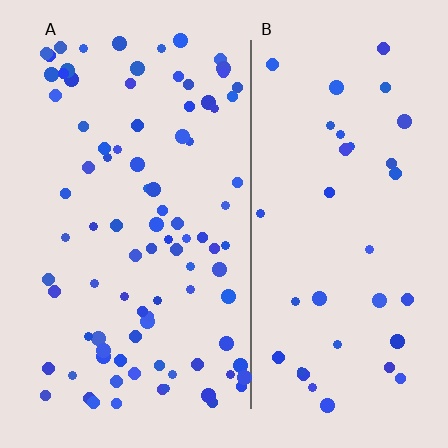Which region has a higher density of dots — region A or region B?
A (the left).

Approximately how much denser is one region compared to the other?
Approximately 2.5× — region A over region B.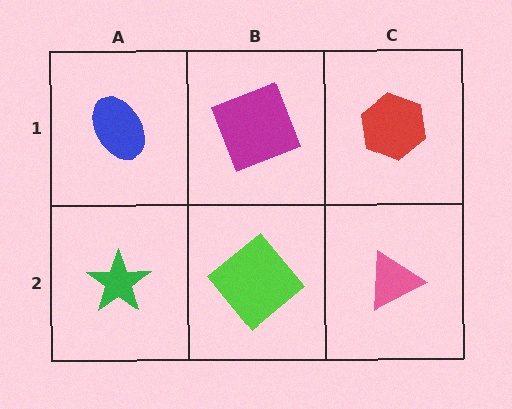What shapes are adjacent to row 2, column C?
A red hexagon (row 1, column C), a lime diamond (row 2, column B).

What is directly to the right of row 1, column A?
A magenta square.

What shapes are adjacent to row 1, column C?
A pink triangle (row 2, column C), a magenta square (row 1, column B).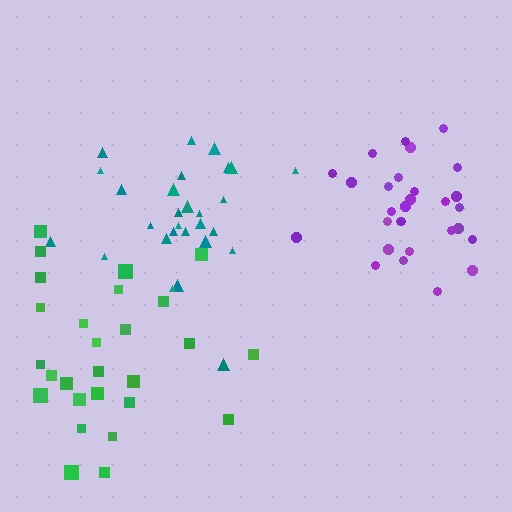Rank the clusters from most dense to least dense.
purple, teal, green.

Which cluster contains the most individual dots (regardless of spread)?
Purple (29).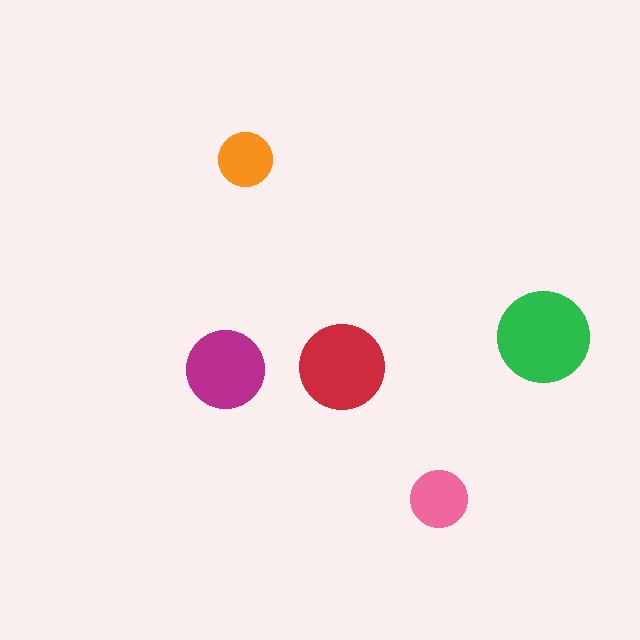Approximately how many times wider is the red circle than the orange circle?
About 1.5 times wider.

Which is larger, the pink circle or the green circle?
The green one.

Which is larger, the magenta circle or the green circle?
The green one.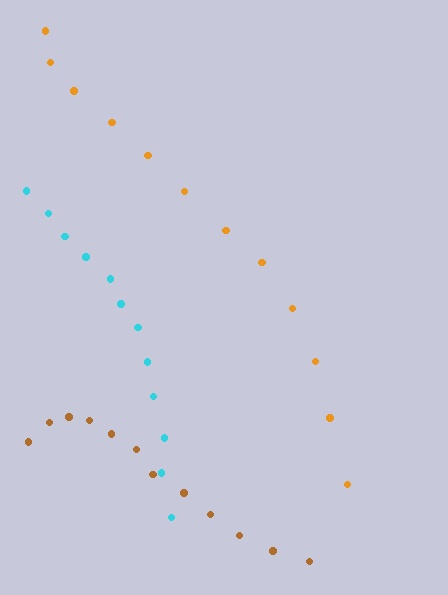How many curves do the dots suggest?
There are 3 distinct paths.